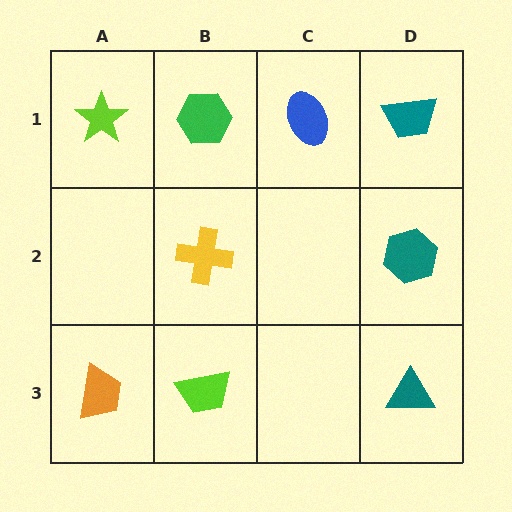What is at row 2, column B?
A yellow cross.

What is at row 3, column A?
An orange trapezoid.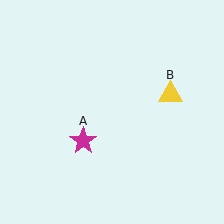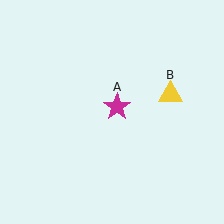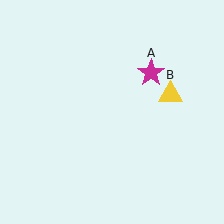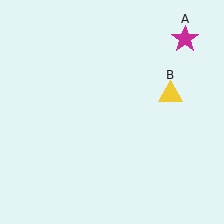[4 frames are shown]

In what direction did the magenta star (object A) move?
The magenta star (object A) moved up and to the right.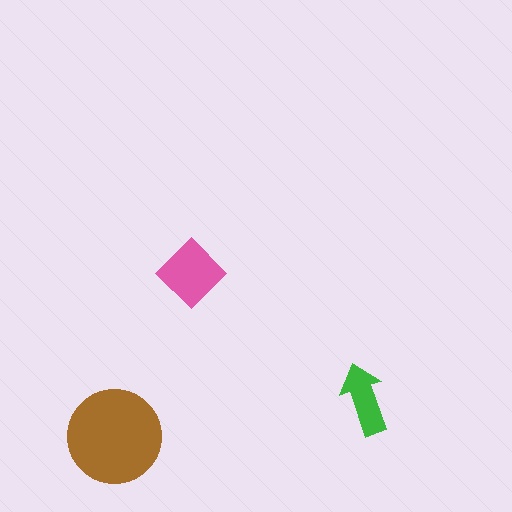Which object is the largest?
The brown circle.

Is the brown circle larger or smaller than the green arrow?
Larger.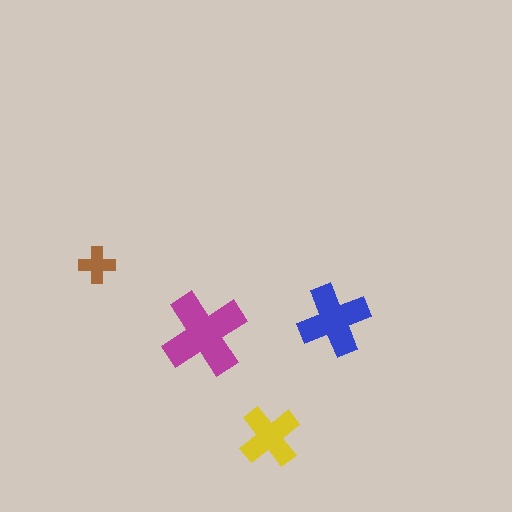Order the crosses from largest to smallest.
the magenta one, the blue one, the yellow one, the brown one.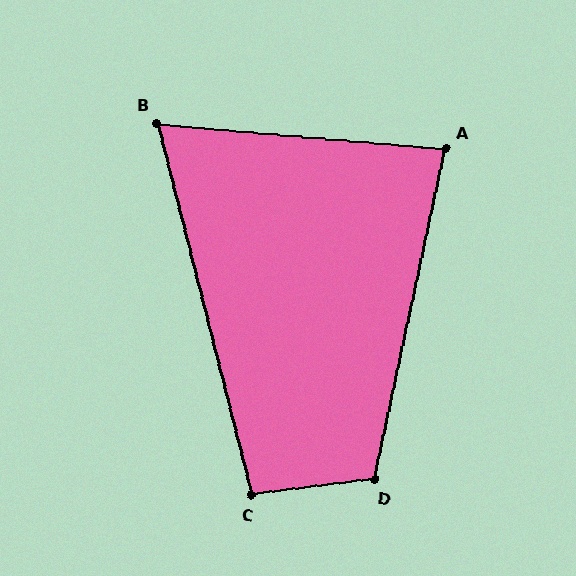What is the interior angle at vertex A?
Approximately 83 degrees (acute).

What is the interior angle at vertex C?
Approximately 97 degrees (obtuse).